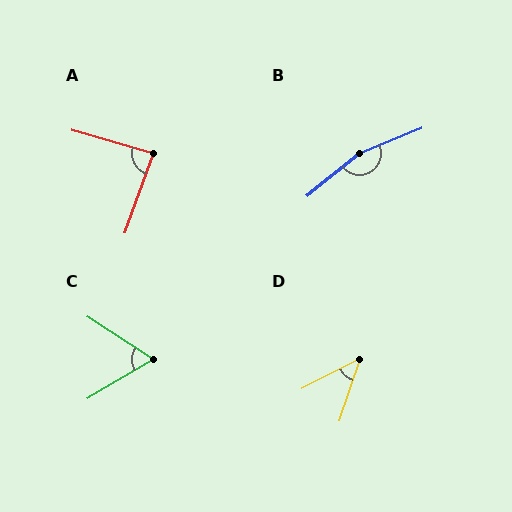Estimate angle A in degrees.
Approximately 86 degrees.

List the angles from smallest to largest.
D (45°), C (64°), A (86°), B (163°).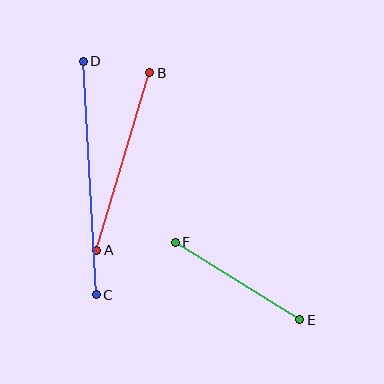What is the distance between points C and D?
The distance is approximately 234 pixels.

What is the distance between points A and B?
The distance is approximately 185 pixels.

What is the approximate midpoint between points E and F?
The midpoint is at approximately (237, 281) pixels.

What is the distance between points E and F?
The distance is approximately 147 pixels.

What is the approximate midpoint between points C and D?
The midpoint is at approximately (90, 178) pixels.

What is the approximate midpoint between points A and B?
The midpoint is at approximately (123, 161) pixels.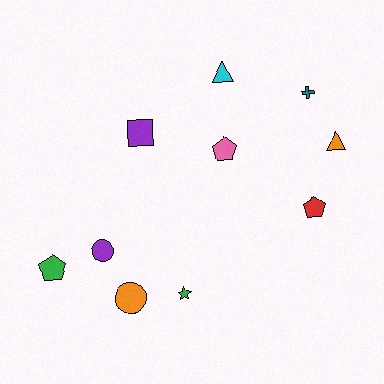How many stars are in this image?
There is 1 star.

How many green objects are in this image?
There are 2 green objects.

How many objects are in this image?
There are 10 objects.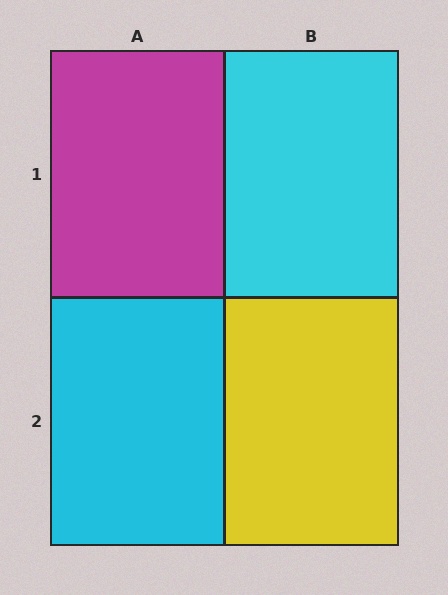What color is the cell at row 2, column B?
Yellow.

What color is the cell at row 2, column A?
Cyan.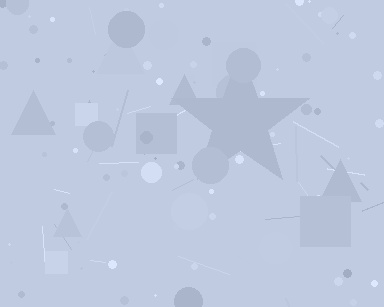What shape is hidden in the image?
A star is hidden in the image.